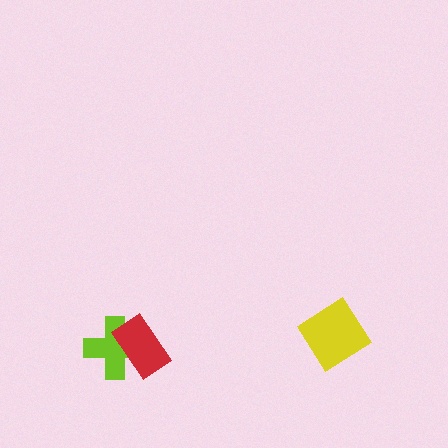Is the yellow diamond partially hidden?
No, no other shape covers it.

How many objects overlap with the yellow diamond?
0 objects overlap with the yellow diamond.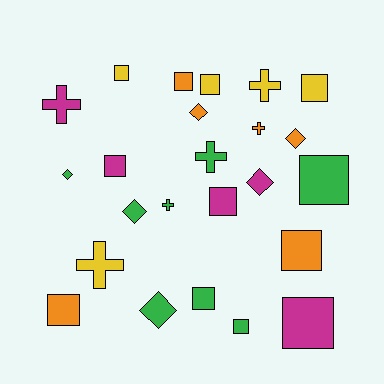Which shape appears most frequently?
Square, with 12 objects.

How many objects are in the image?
There are 24 objects.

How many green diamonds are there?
There are 3 green diamonds.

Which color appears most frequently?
Green, with 8 objects.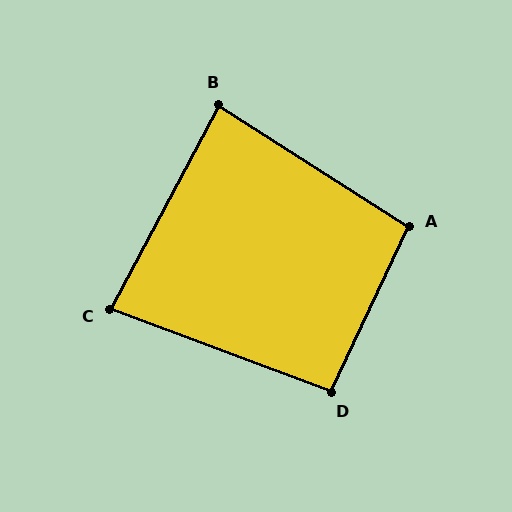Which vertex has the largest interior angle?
A, at approximately 98 degrees.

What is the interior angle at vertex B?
Approximately 85 degrees (approximately right).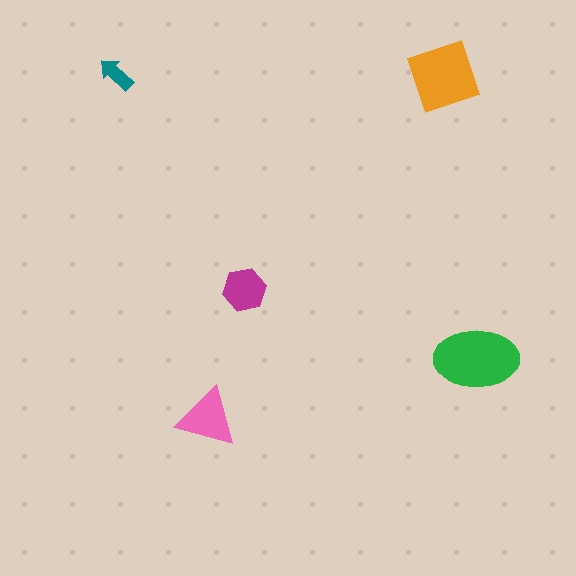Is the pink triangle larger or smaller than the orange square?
Smaller.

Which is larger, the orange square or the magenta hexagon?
The orange square.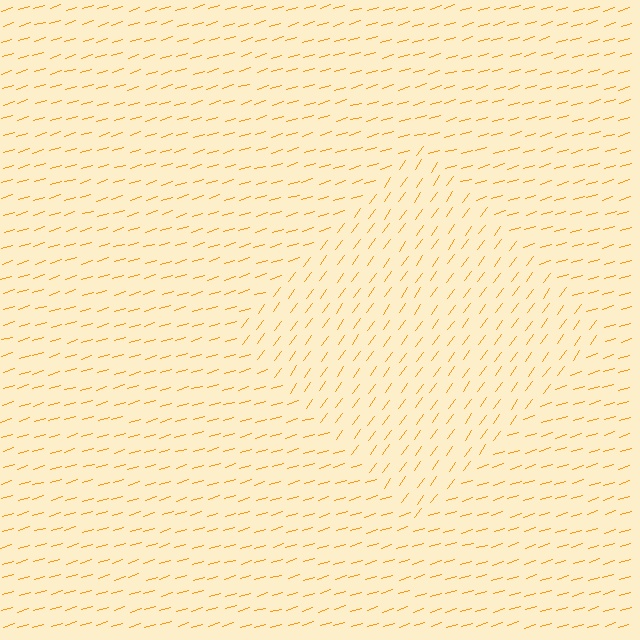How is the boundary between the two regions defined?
The boundary is defined purely by a change in line orientation (approximately 37 degrees difference). All lines are the same color and thickness.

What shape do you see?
I see a diamond.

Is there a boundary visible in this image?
Yes, there is a texture boundary formed by a change in line orientation.